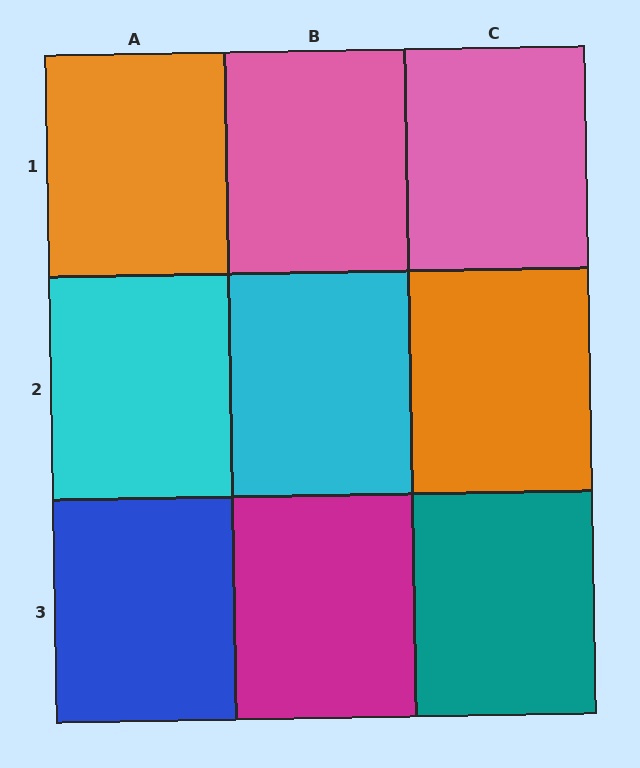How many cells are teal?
1 cell is teal.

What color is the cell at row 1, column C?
Pink.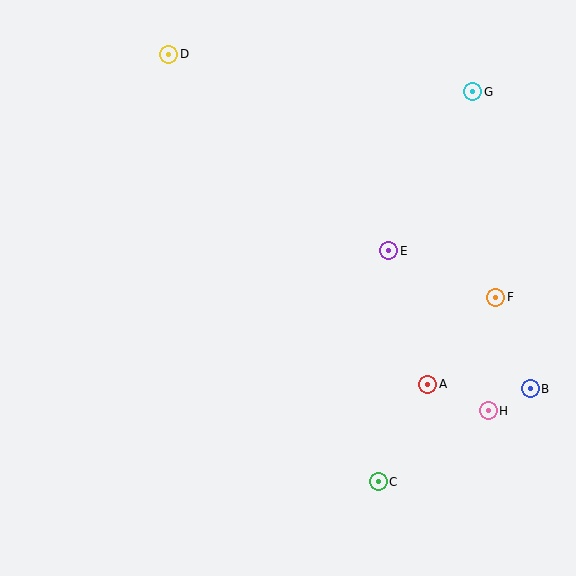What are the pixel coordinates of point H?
Point H is at (488, 411).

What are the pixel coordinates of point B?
Point B is at (530, 389).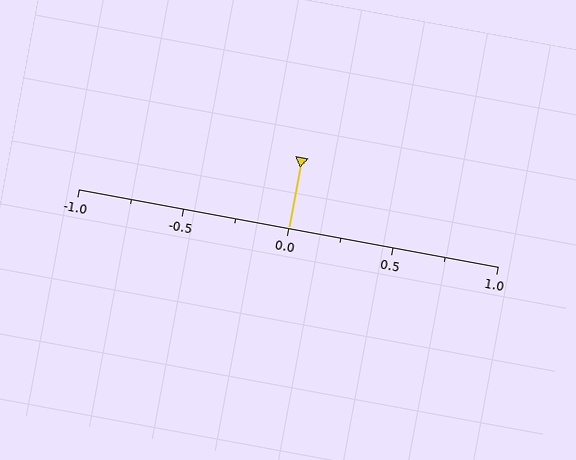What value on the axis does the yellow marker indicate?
The marker indicates approximately 0.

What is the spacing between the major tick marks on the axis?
The major ticks are spaced 0.5 apart.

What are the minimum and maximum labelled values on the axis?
The axis runs from -1.0 to 1.0.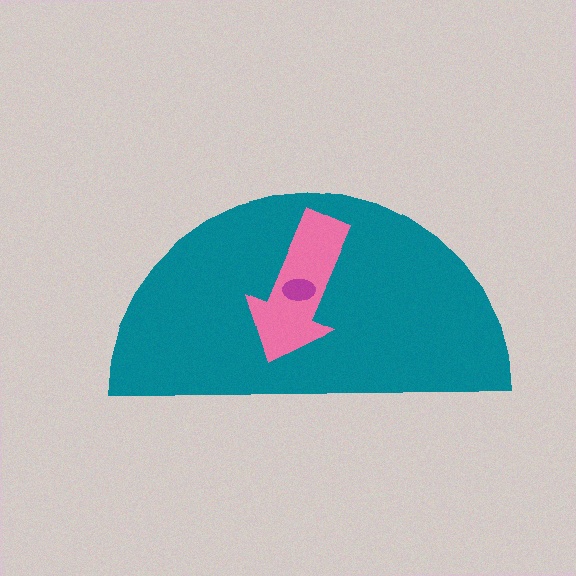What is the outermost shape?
The teal semicircle.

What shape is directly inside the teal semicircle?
The pink arrow.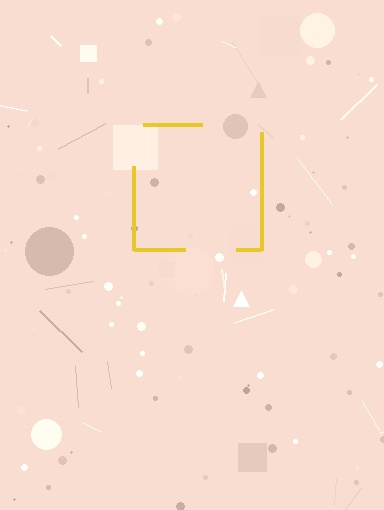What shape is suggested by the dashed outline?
The dashed outline suggests a square.